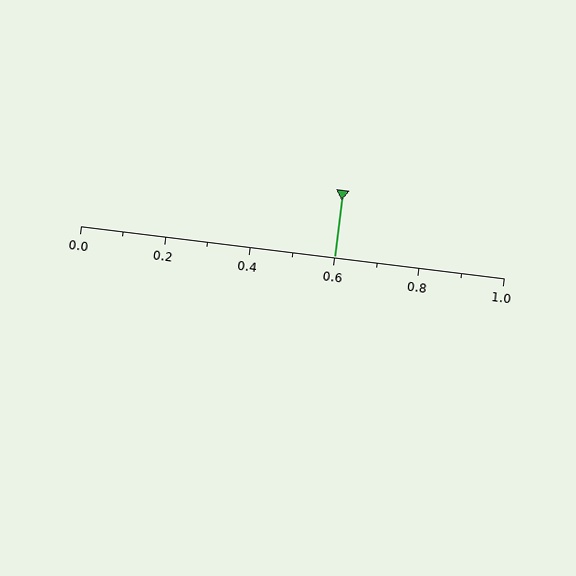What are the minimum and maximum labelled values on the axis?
The axis runs from 0.0 to 1.0.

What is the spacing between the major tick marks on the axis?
The major ticks are spaced 0.2 apart.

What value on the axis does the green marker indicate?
The marker indicates approximately 0.6.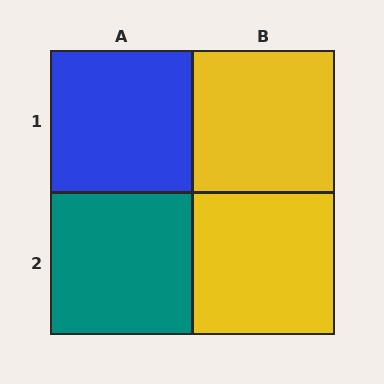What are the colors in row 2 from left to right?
Teal, yellow.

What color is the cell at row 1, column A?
Blue.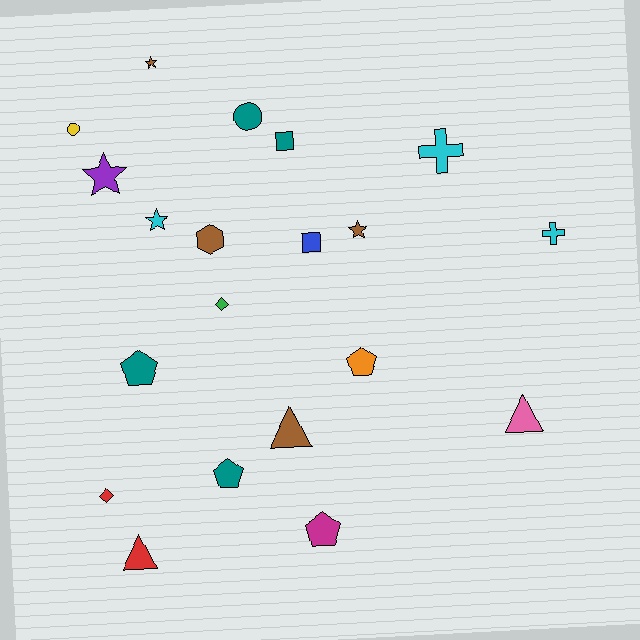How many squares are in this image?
There are 2 squares.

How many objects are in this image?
There are 20 objects.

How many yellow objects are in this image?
There is 1 yellow object.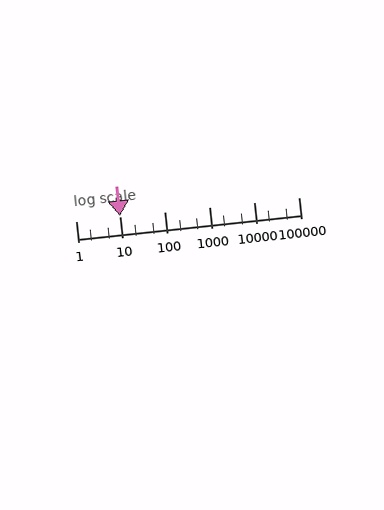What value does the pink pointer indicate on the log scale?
The pointer indicates approximately 9.7.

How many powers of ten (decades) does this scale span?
The scale spans 5 decades, from 1 to 100000.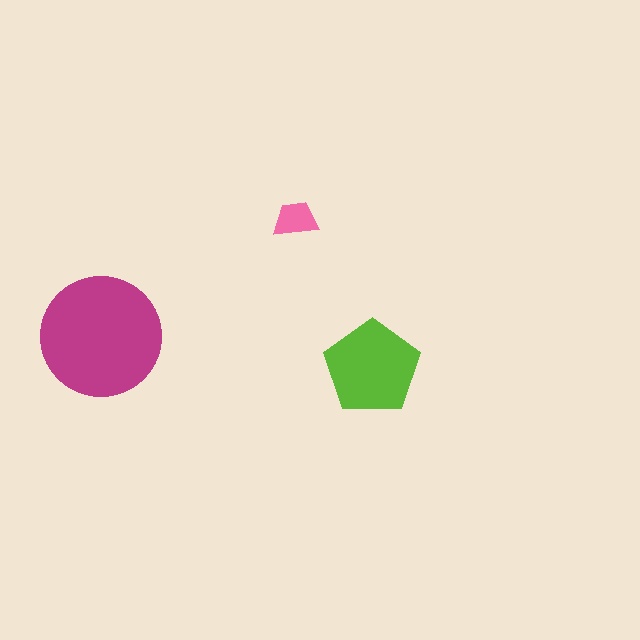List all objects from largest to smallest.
The magenta circle, the lime pentagon, the pink trapezoid.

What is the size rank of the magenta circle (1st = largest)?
1st.